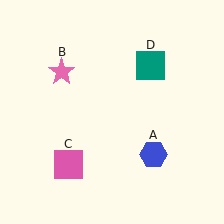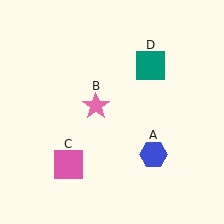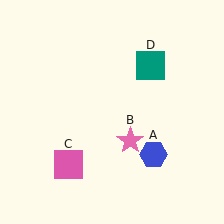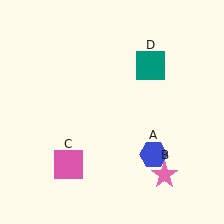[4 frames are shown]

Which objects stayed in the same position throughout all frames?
Blue hexagon (object A) and pink square (object C) and teal square (object D) remained stationary.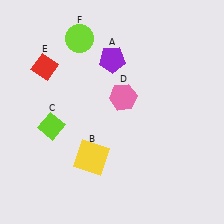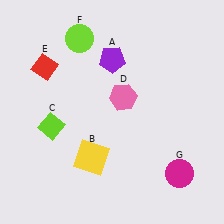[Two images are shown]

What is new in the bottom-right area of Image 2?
A magenta circle (G) was added in the bottom-right area of Image 2.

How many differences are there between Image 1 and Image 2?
There is 1 difference between the two images.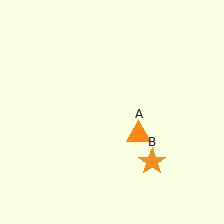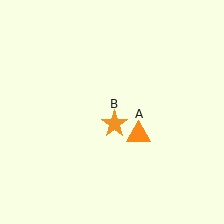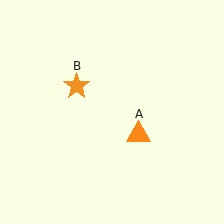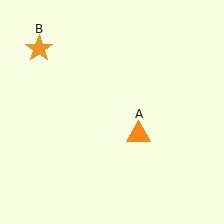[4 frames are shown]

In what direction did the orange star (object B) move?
The orange star (object B) moved up and to the left.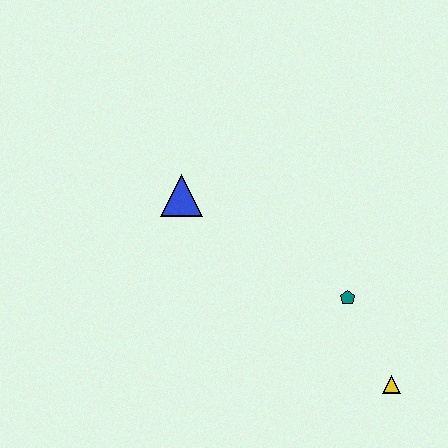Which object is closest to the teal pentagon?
The yellow triangle is closest to the teal pentagon.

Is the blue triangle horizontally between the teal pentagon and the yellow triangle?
No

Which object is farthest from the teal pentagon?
The blue triangle is farthest from the teal pentagon.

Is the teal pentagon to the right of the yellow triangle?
No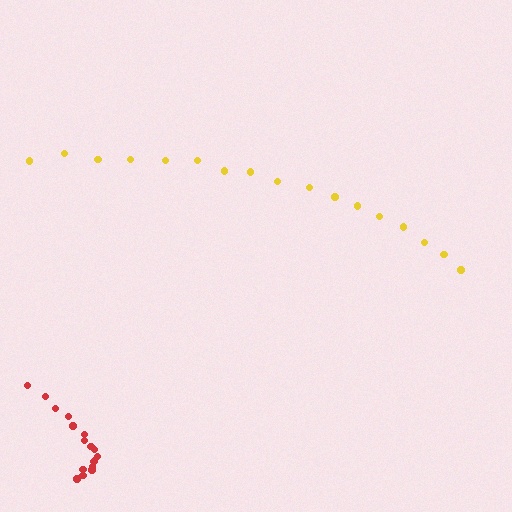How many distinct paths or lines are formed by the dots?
There are 2 distinct paths.